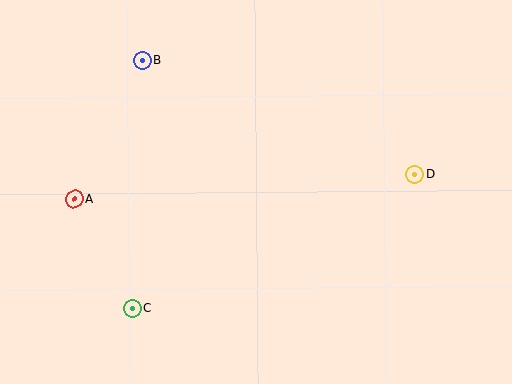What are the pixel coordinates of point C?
Point C is at (132, 308).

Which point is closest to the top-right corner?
Point D is closest to the top-right corner.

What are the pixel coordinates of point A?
Point A is at (74, 199).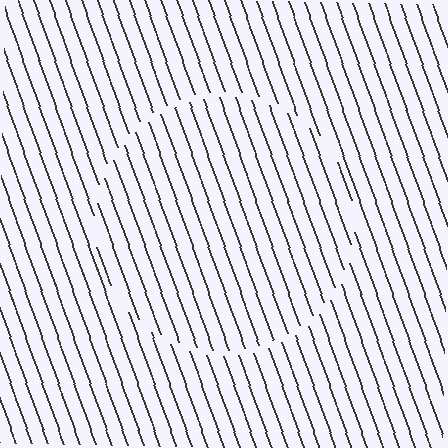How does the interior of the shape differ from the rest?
The interior of the shape contains the same grating, shifted by half a period — the contour is defined by the phase discontinuity where line-ends from the inner and outer gratings abut.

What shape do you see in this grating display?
An illusory circle. The interior of the shape contains the same grating, shifted by half a period — the contour is defined by the phase discontinuity where line-ends from the inner and outer gratings abut.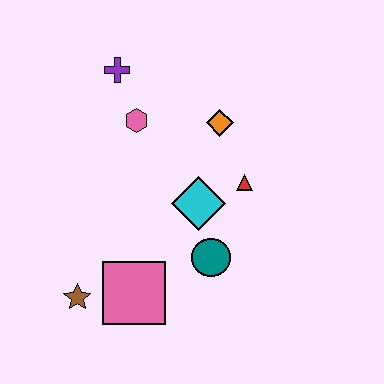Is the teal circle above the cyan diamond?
No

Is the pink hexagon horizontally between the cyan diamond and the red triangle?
No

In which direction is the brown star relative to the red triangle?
The brown star is to the left of the red triangle.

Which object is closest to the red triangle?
The cyan diamond is closest to the red triangle.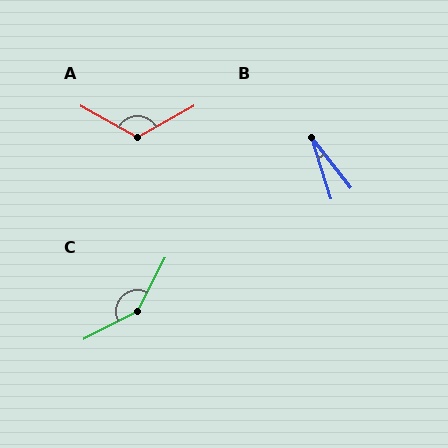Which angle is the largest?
C, at approximately 144 degrees.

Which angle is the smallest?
B, at approximately 21 degrees.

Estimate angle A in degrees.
Approximately 123 degrees.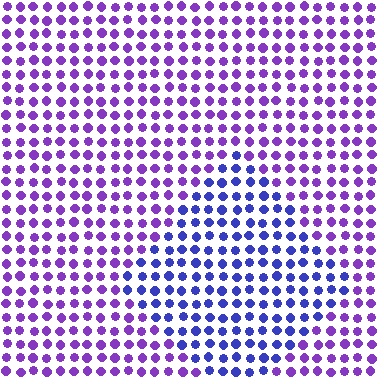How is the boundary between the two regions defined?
The boundary is defined purely by a slight shift in hue (about 37 degrees). Spacing, size, and orientation are identical on both sides.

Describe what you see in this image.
The image is filled with small purple elements in a uniform arrangement. A diamond-shaped region is visible where the elements are tinted to a slightly different hue, forming a subtle color boundary.